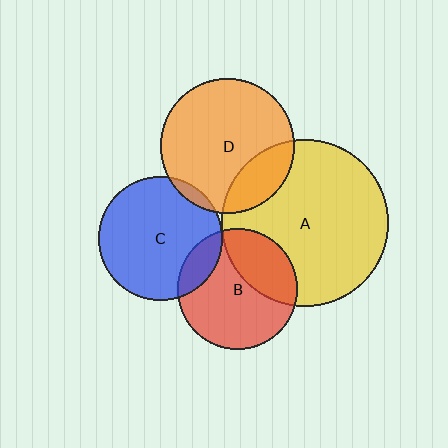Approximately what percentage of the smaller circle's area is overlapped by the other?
Approximately 15%.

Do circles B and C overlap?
Yes.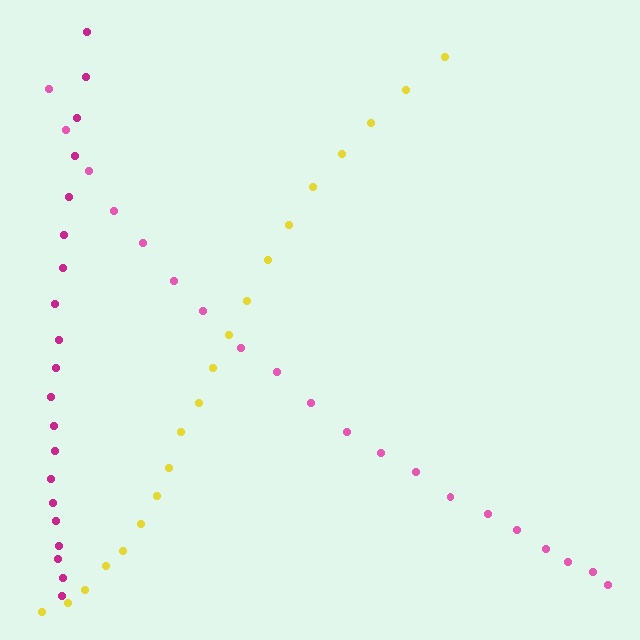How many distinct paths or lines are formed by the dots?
There are 3 distinct paths.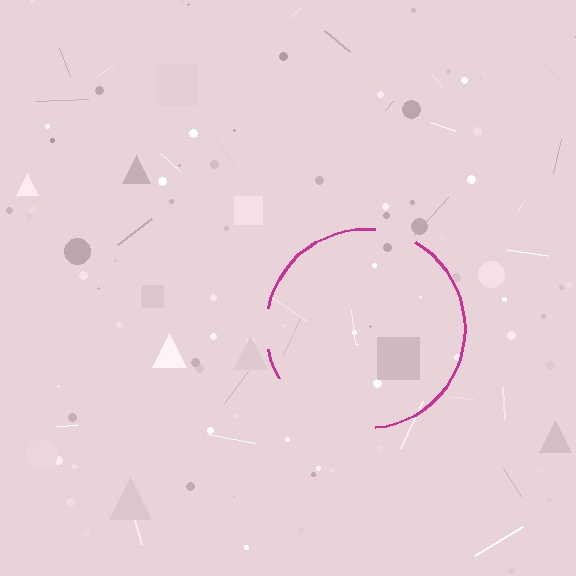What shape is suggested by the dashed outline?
The dashed outline suggests a circle.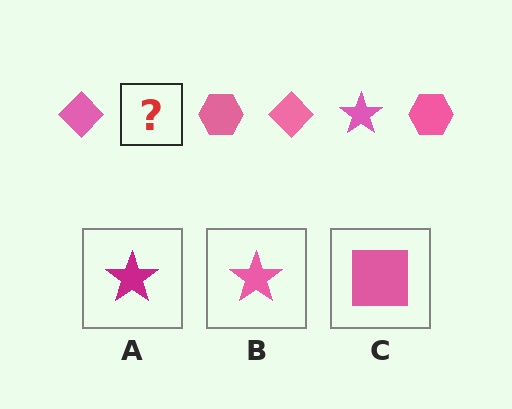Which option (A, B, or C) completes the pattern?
B.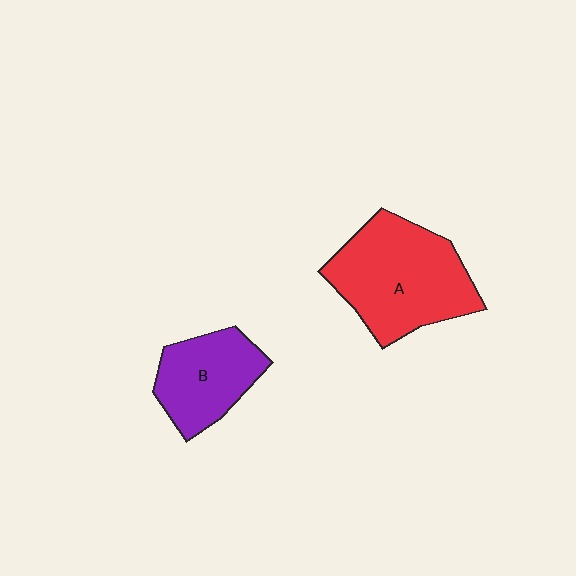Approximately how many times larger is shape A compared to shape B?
Approximately 1.6 times.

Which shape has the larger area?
Shape A (red).